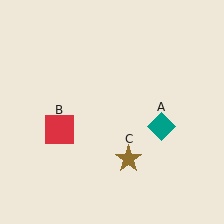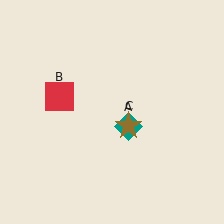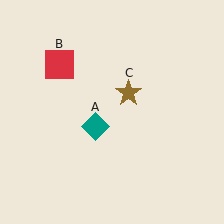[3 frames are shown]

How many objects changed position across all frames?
3 objects changed position: teal diamond (object A), red square (object B), brown star (object C).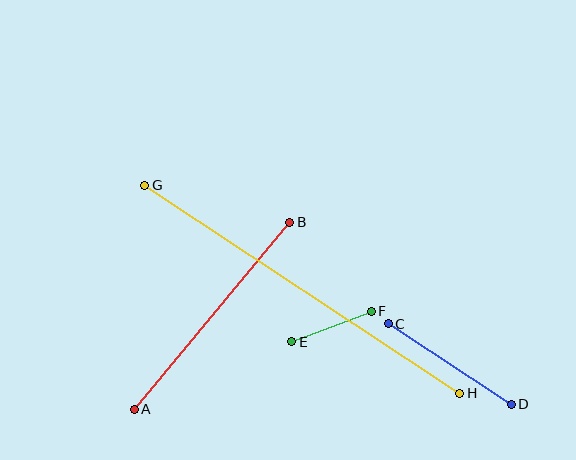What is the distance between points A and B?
The distance is approximately 243 pixels.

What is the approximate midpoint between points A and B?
The midpoint is at approximately (212, 316) pixels.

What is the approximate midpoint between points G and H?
The midpoint is at approximately (302, 289) pixels.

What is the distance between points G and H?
The distance is approximately 377 pixels.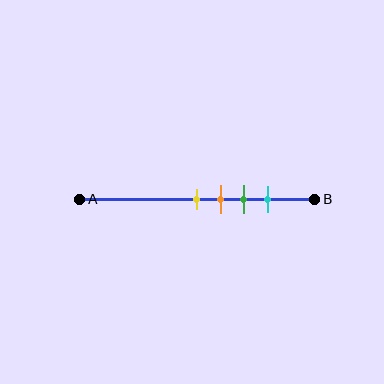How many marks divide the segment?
There are 4 marks dividing the segment.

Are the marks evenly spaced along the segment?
Yes, the marks are approximately evenly spaced.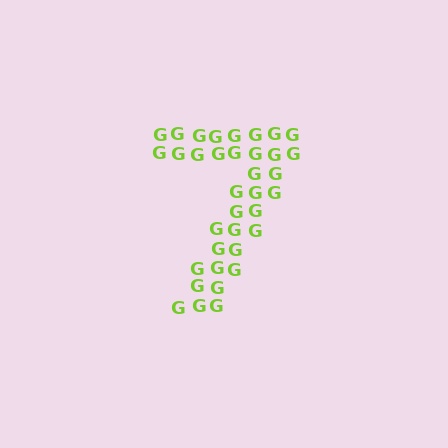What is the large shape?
The large shape is the digit 7.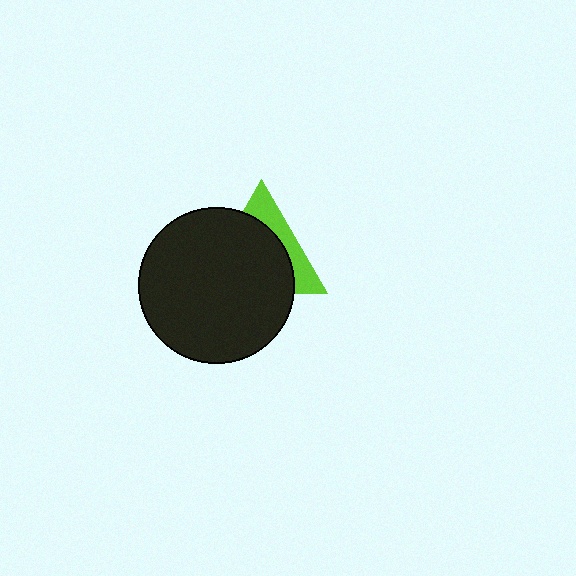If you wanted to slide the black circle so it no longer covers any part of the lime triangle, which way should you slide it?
Slide it toward the lower-left — that is the most direct way to separate the two shapes.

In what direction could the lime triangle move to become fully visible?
The lime triangle could move toward the upper-right. That would shift it out from behind the black circle entirely.